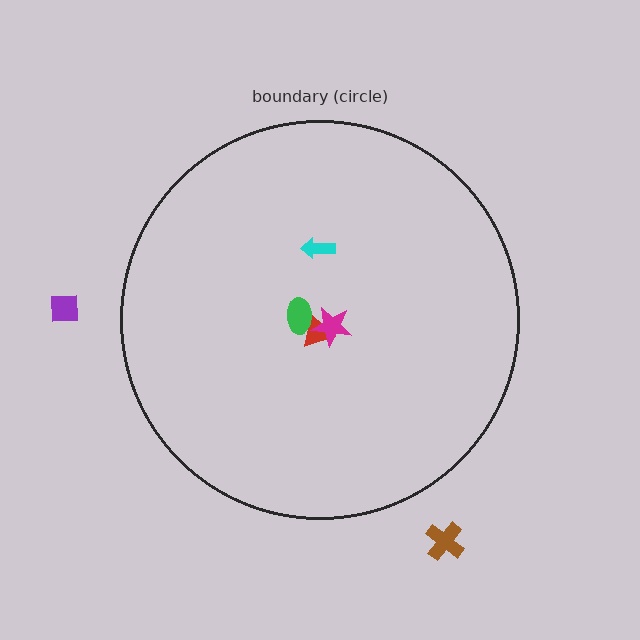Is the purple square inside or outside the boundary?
Outside.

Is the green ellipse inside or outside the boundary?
Inside.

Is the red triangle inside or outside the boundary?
Inside.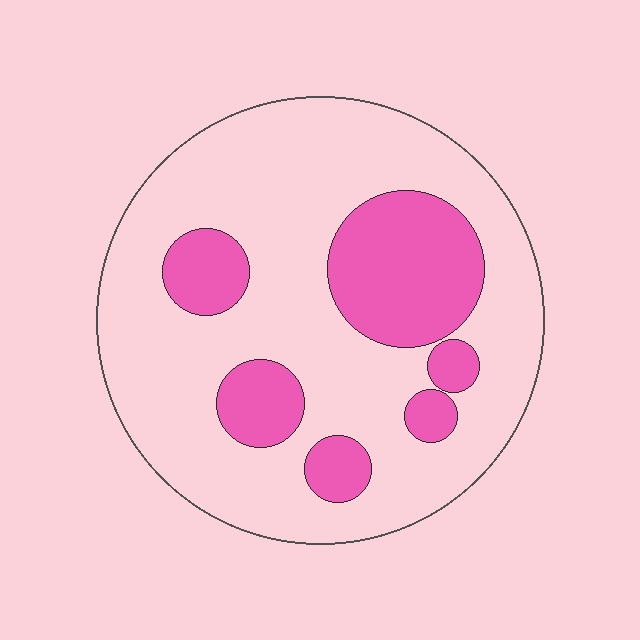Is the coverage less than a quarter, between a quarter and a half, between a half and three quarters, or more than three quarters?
Between a quarter and a half.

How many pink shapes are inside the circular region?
6.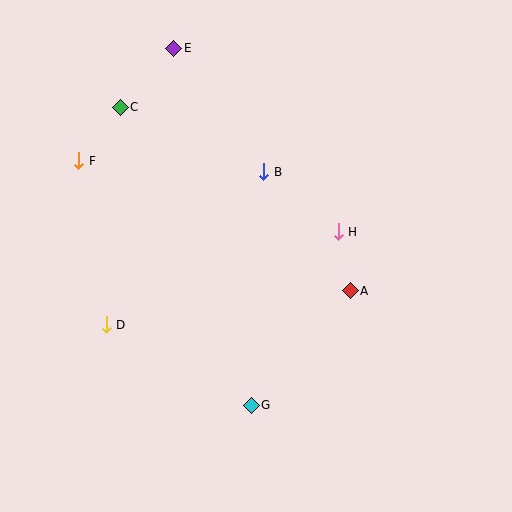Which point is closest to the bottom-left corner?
Point D is closest to the bottom-left corner.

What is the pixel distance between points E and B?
The distance between E and B is 153 pixels.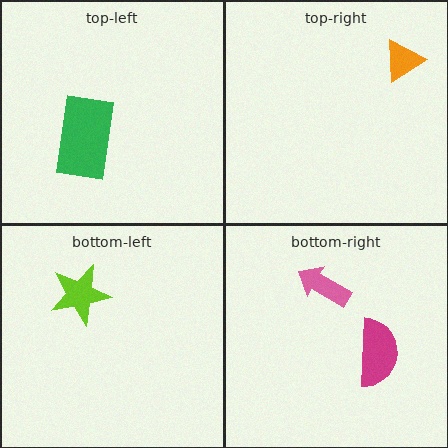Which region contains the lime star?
The bottom-left region.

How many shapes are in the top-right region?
1.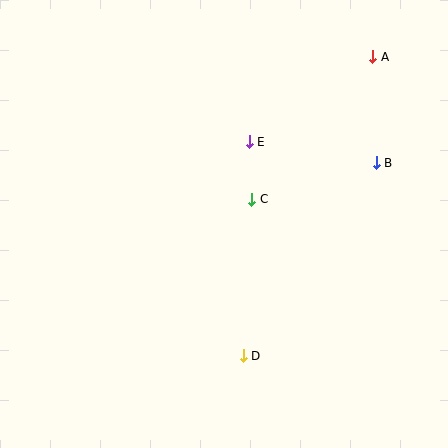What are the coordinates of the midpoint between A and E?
The midpoint between A and E is at (311, 99).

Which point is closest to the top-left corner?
Point E is closest to the top-left corner.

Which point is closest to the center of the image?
Point C at (252, 199) is closest to the center.